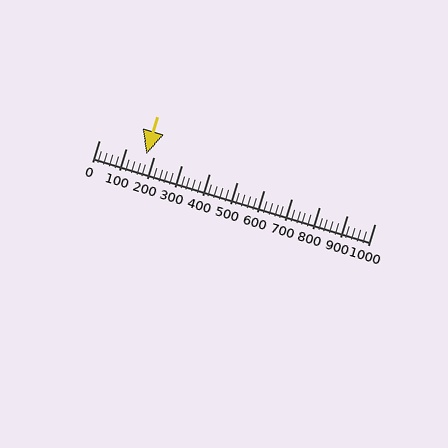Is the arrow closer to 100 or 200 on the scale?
The arrow is closer to 200.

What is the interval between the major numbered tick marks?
The major tick marks are spaced 100 units apart.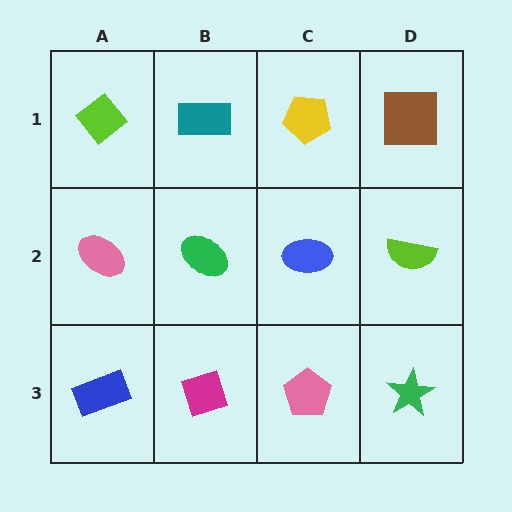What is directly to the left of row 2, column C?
A green ellipse.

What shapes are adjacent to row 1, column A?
A pink ellipse (row 2, column A), a teal rectangle (row 1, column B).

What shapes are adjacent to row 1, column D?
A lime semicircle (row 2, column D), a yellow pentagon (row 1, column C).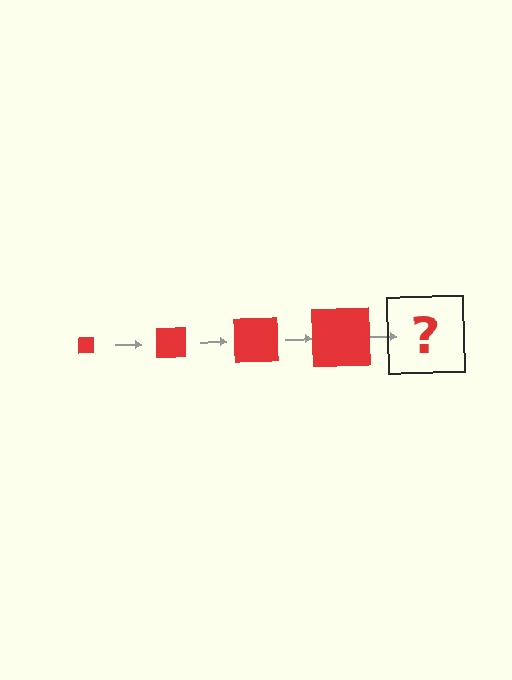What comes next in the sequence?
The next element should be a red square, larger than the previous one.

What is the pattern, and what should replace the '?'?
The pattern is that the square gets progressively larger each step. The '?' should be a red square, larger than the previous one.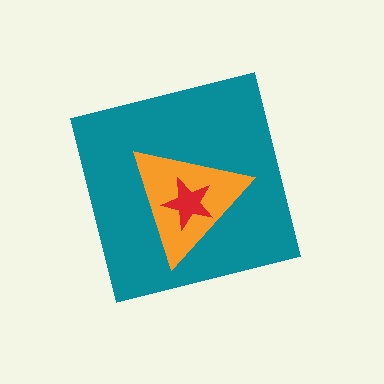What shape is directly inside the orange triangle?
The red star.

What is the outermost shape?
The teal square.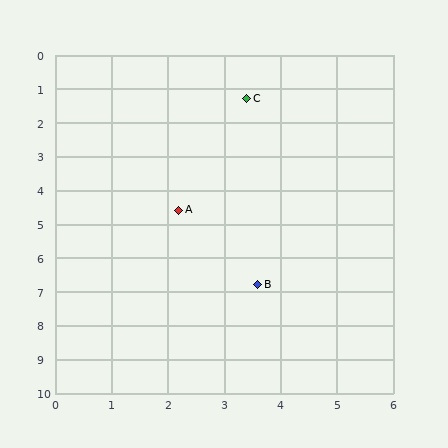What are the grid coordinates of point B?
Point B is at approximately (3.6, 6.8).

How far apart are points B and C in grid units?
Points B and C are about 5.5 grid units apart.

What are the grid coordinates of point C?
Point C is at approximately (3.4, 1.3).